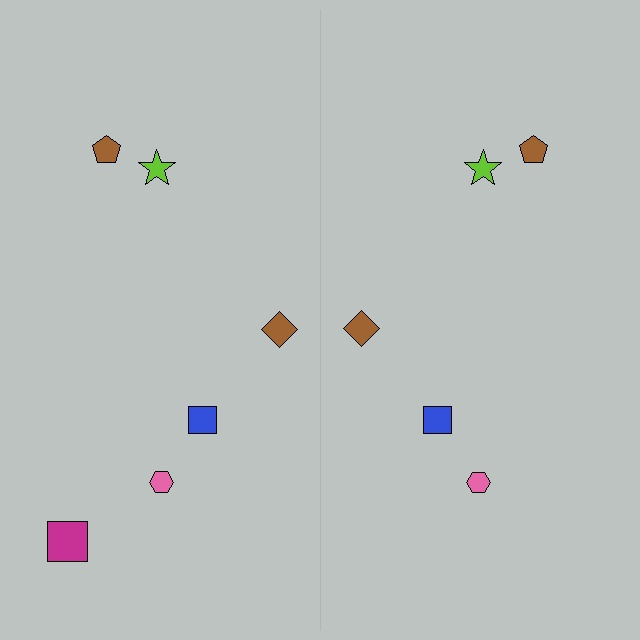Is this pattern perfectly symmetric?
No, the pattern is not perfectly symmetric. A magenta square is missing from the right side.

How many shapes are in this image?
There are 11 shapes in this image.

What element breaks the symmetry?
A magenta square is missing from the right side.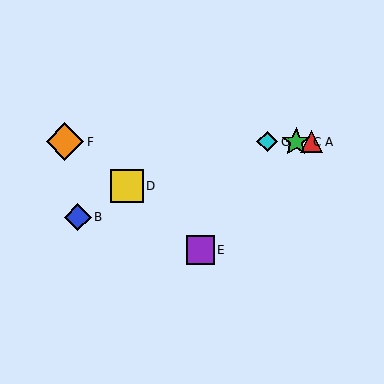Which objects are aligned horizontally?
Objects A, C, F, G are aligned horizontally.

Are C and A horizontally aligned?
Yes, both are at y≈142.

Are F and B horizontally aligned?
No, F is at y≈142 and B is at y≈217.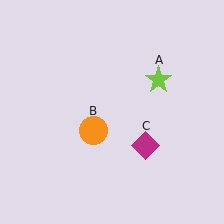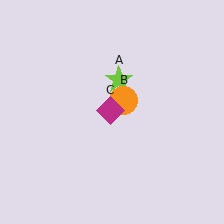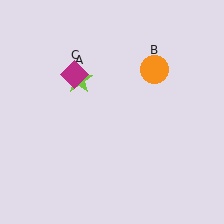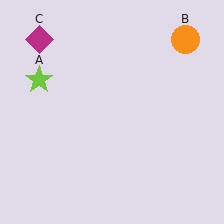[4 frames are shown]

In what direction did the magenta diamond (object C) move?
The magenta diamond (object C) moved up and to the left.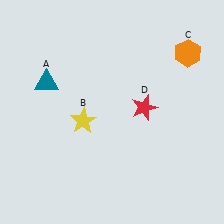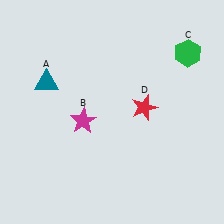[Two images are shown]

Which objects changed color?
B changed from yellow to magenta. C changed from orange to green.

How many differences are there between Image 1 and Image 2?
There are 2 differences between the two images.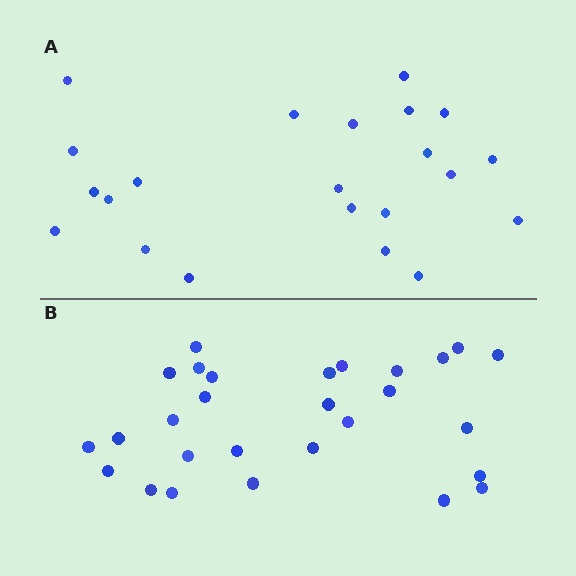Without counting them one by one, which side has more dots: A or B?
Region B (the bottom region) has more dots.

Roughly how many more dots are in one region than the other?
Region B has about 6 more dots than region A.